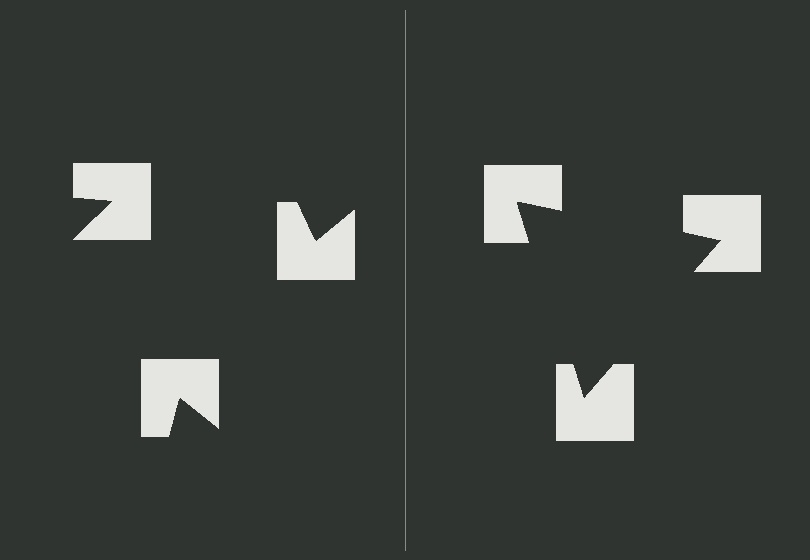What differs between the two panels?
The notched squares are positioned identically on both sides; only the wedge orientations differ. On the right they align to a triangle; on the left they are misaligned.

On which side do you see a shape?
An illusory triangle appears on the right side. On the left side the wedge cuts are rotated, so no coherent shape forms.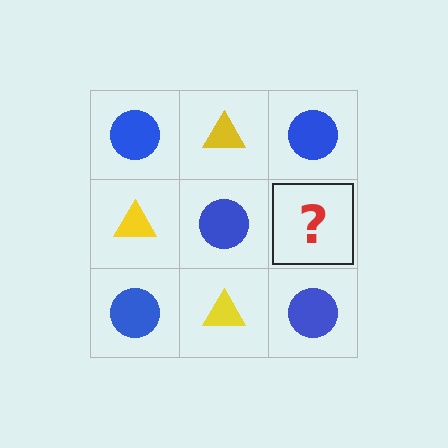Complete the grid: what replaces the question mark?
The question mark should be replaced with a yellow triangle.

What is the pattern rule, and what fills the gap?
The rule is that it alternates blue circle and yellow triangle in a checkerboard pattern. The gap should be filled with a yellow triangle.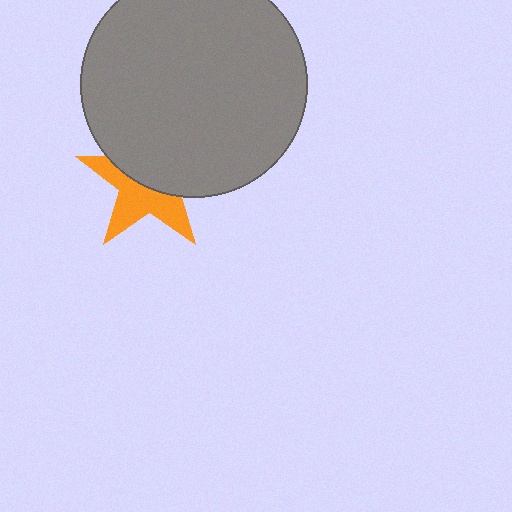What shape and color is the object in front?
The object in front is a gray circle.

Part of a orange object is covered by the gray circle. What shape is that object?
It is a star.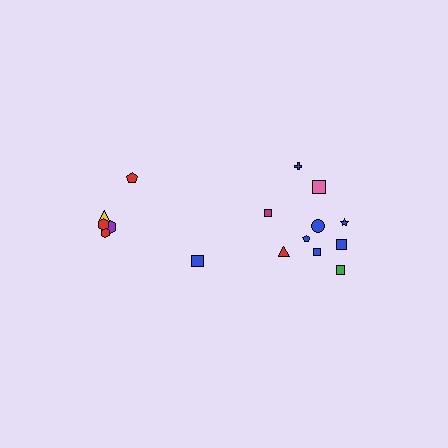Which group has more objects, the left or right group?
The right group.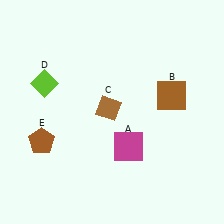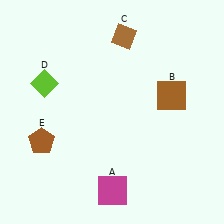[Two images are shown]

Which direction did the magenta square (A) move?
The magenta square (A) moved down.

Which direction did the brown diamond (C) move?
The brown diamond (C) moved up.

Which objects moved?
The objects that moved are: the magenta square (A), the brown diamond (C).